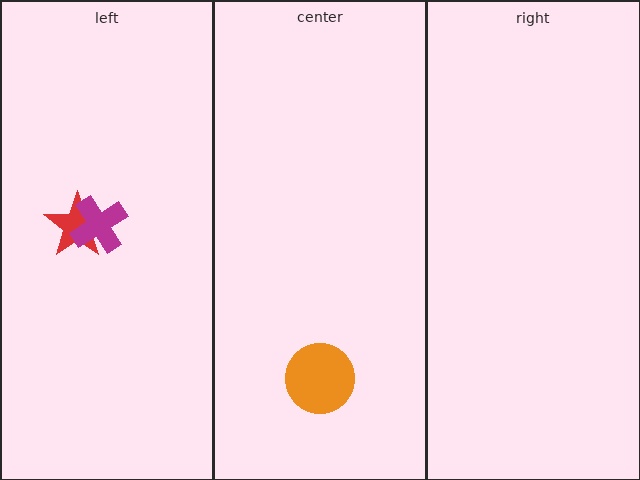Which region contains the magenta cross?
The left region.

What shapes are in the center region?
The orange circle.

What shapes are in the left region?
The red star, the magenta cross.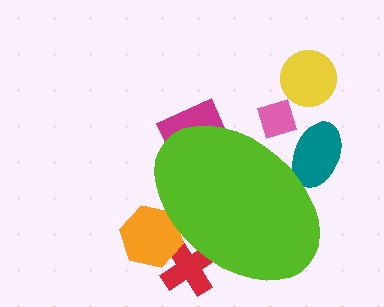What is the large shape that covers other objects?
A lime ellipse.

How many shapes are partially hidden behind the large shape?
5 shapes are partially hidden.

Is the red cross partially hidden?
Yes, the red cross is partially hidden behind the lime ellipse.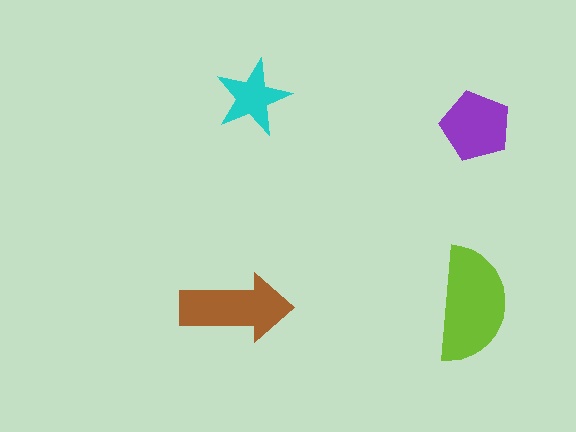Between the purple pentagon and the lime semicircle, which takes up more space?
The lime semicircle.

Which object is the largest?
The lime semicircle.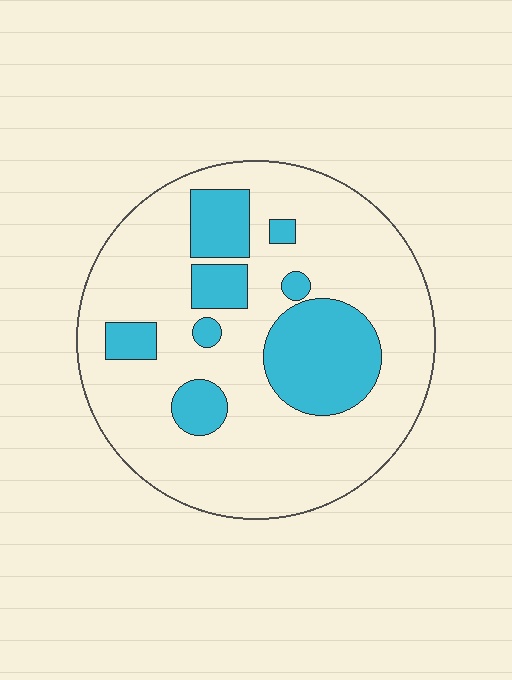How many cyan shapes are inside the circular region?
8.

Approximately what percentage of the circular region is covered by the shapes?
Approximately 25%.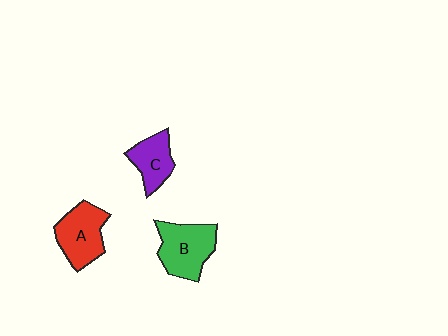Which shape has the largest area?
Shape B (green).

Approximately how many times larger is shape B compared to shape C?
Approximately 1.5 times.